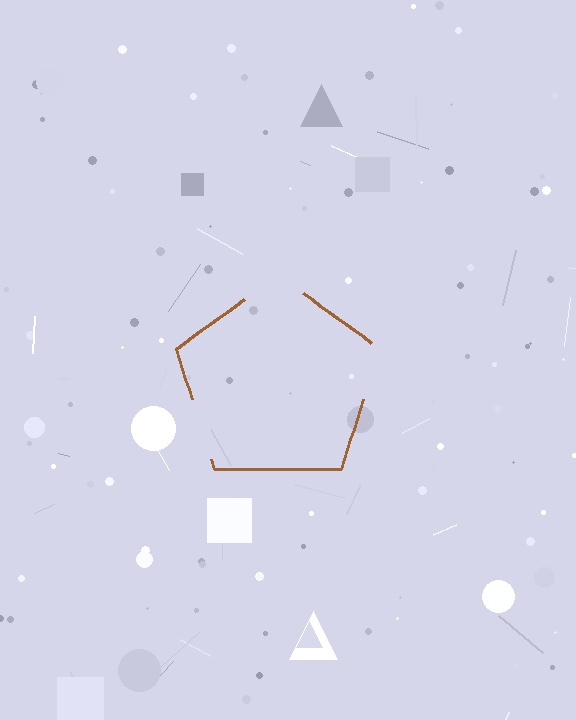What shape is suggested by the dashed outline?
The dashed outline suggests a pentagon.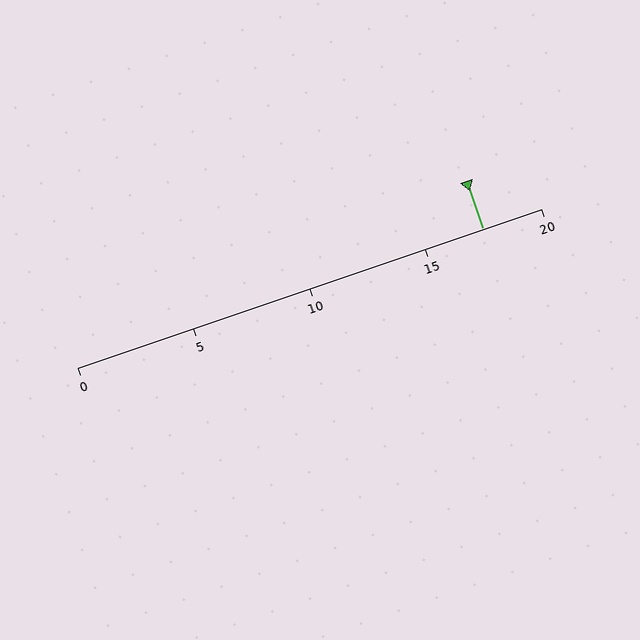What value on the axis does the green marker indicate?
The marker indicates approximately 17.5.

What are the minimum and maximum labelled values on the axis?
The axis runs from 0 to 20.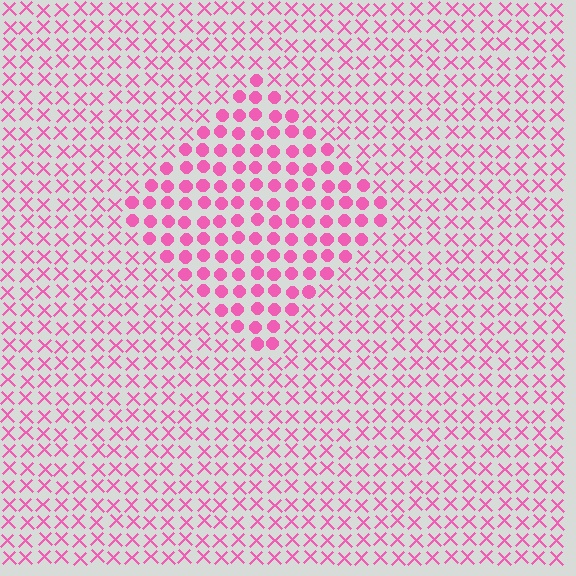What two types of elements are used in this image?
The image uses circles inside the diamond region and X marks outside it.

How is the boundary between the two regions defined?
The boundary is defined by a change in element shape: circles inside vs. X marks outside. All elements share the same color and spacing.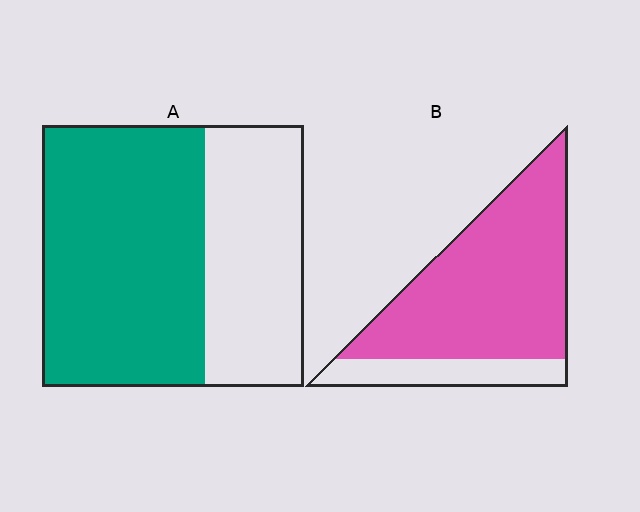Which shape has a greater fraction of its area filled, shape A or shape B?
Shape B.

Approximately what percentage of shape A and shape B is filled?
A is approximately 60% and B is approximately 80%.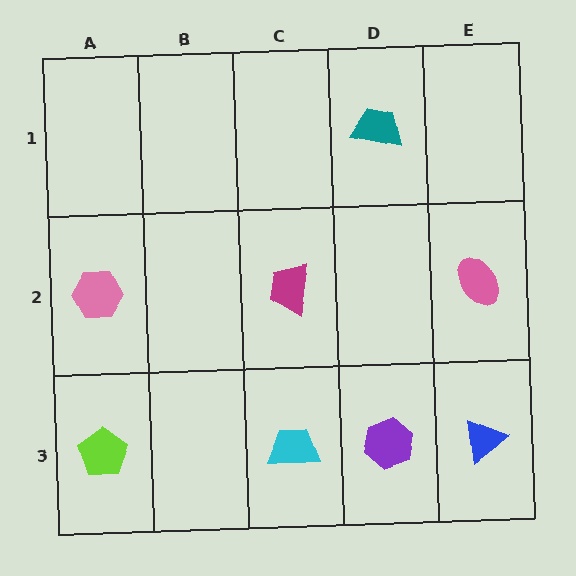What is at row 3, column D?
A purple hexagon.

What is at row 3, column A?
A lime pentagon.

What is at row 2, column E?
A pink ellipse.